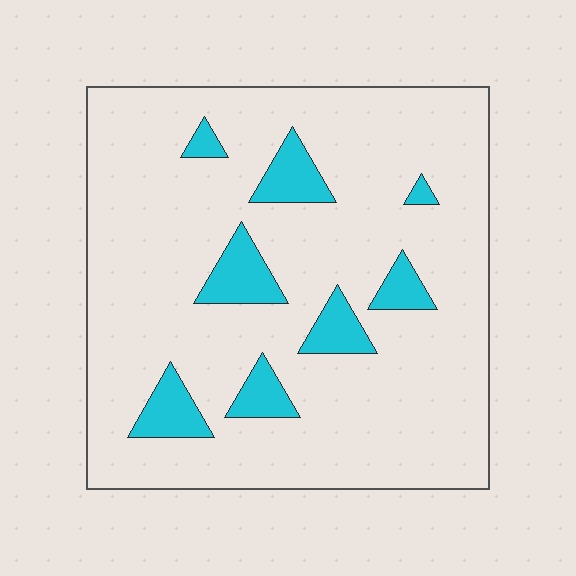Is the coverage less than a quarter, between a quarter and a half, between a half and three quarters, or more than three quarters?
Less than a quarter.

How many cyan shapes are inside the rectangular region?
8.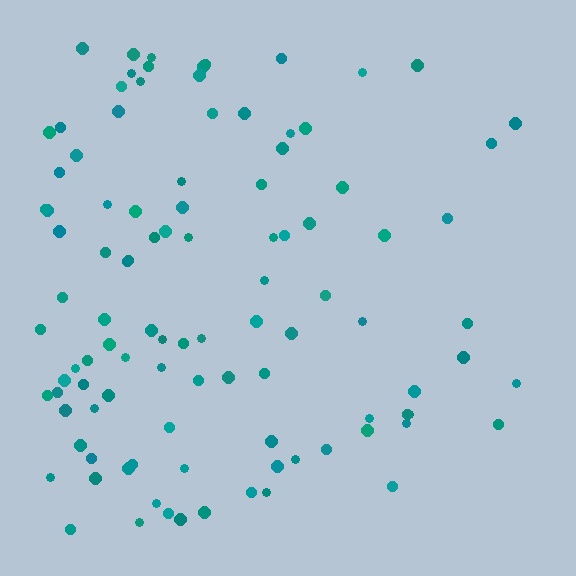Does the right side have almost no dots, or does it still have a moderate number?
Still a moderate number, just noticeably fewer than the left.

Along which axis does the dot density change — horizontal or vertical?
Horizontal.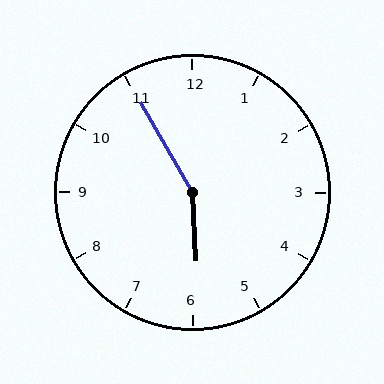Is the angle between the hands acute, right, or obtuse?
It is obtuse.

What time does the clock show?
5:55.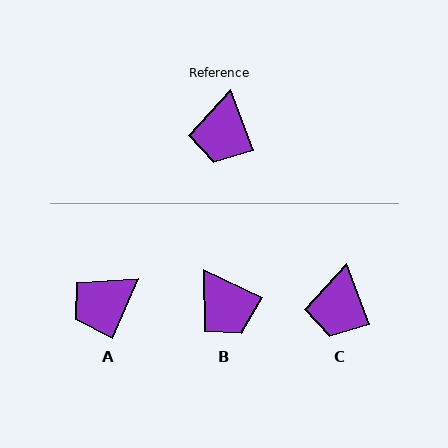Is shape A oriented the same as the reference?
No, it is off by about 44 degrees.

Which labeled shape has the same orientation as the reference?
C.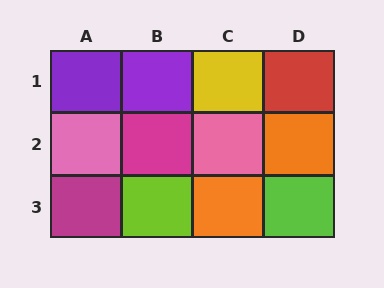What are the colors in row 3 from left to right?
Magenta, lime, orange, lime.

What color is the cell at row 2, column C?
Pink.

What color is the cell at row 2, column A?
Pink.